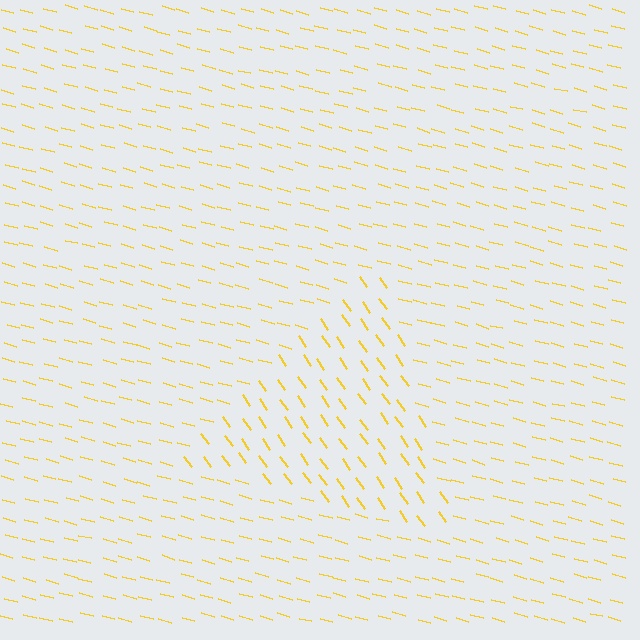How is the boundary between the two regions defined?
The boundary is defined purely by a change in line orientation (approximately 39 degrees difference). All lines are the same color and thickness.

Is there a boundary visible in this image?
Yes, there is a texture boundary formed by a change in line orientation.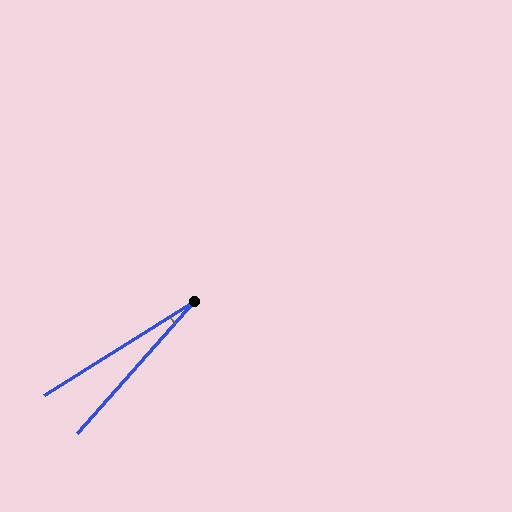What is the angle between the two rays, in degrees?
Approximately 16 degrees.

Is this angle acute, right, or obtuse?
It is acute.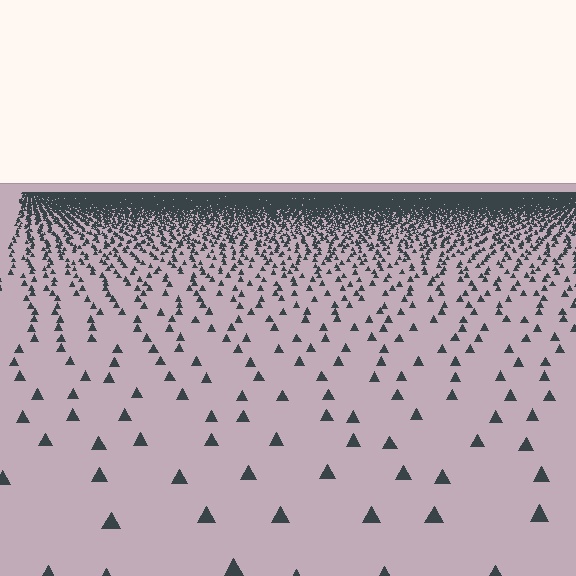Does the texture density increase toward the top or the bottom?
Density increases toward the top.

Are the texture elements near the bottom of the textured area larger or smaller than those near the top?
Larger. Near the bottom, elements are closer to the viewer and appear at a bigger on-screen size.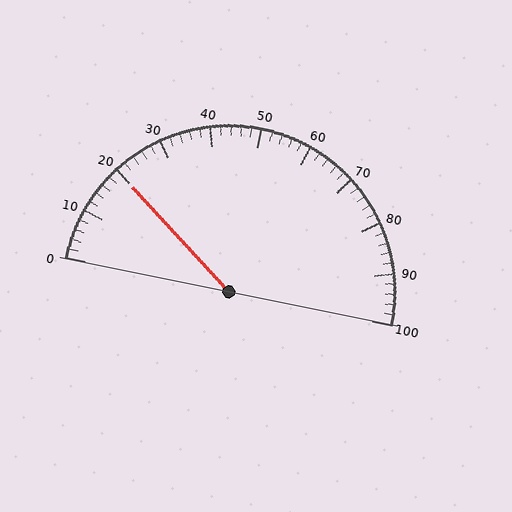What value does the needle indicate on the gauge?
The needle indicates approximately 20.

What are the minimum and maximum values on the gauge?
The gauge ranges from 0 to 100.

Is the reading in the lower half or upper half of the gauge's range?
The reading is in the lower half of the range (0 to 100).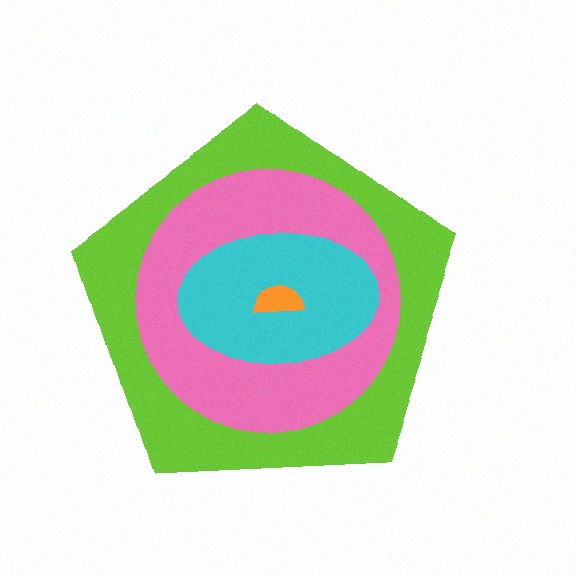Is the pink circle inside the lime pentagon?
Yes.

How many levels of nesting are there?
4.